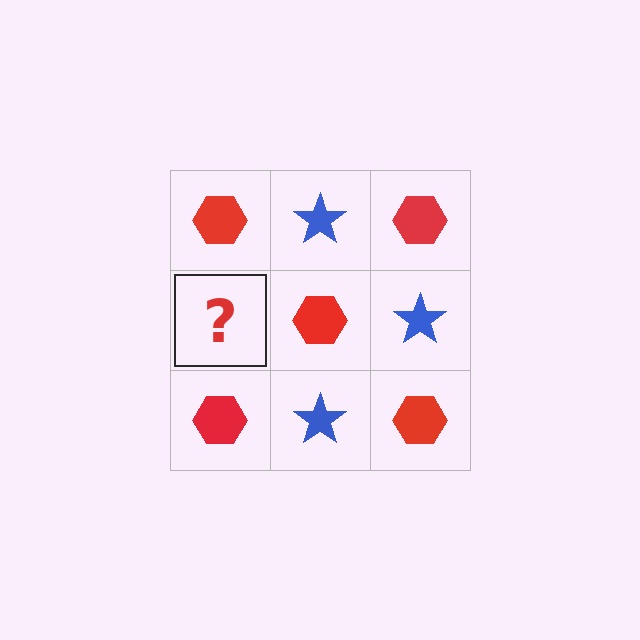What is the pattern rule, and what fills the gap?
The rule is that it alternates red hexagon and blue star in a checkerboard pattern. The gap should be filled with a blue star.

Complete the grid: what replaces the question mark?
The question mark should be replaced with a blue star.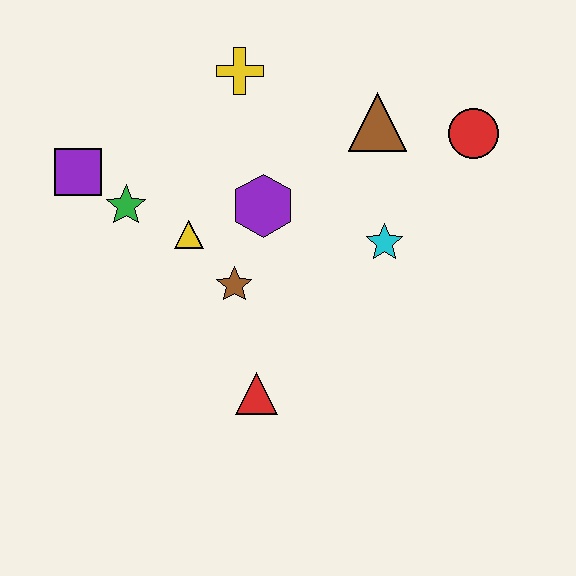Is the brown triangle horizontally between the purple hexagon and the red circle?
Yes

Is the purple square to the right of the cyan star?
No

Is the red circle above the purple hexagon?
Yes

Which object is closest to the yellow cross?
The purple hexagon is closest to the yellow cross.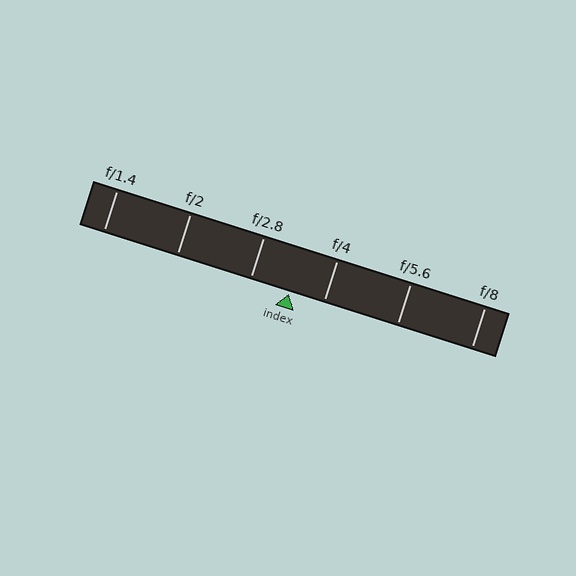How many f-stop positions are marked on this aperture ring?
There are 6 f-stop positions marked.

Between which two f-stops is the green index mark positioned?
The index mark is between f/2.8 and f/4.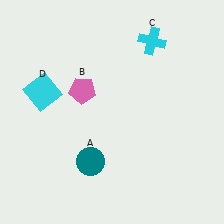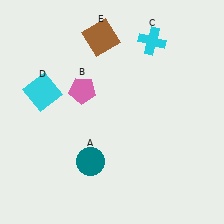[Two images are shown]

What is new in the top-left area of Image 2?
A brown square (E) was added in the top-left area of Image 2.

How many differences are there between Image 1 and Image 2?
There is 1 difference between the two images.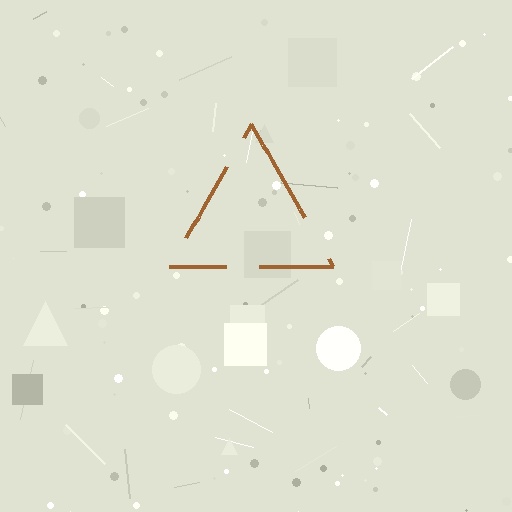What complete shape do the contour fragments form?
The contour fragments form a triangle.